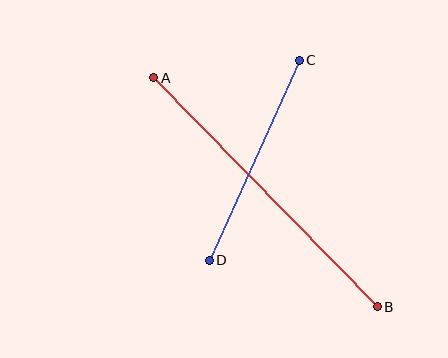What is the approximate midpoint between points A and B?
The midpoint is at approximately (265, 192) pixels.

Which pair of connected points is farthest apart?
Points A and B are farthest apart.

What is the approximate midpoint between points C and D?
The midpoint is at approximately (254, 160) pixels.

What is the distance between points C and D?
The distance is approximately 220 pixels.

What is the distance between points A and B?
The distance is approximately 320 pixels.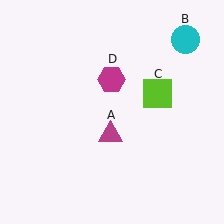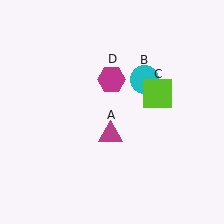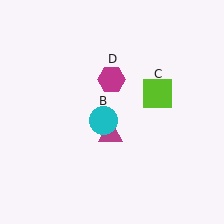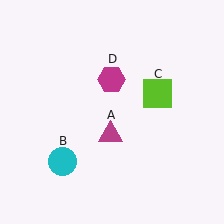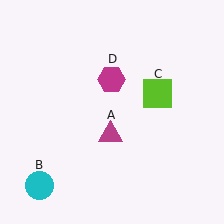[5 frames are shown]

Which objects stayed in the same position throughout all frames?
Magenta triangle (object A) and lime square (object C) and magenta hexagon (object D) remained stationary.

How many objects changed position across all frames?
1 object changed position: cyan circle (object B).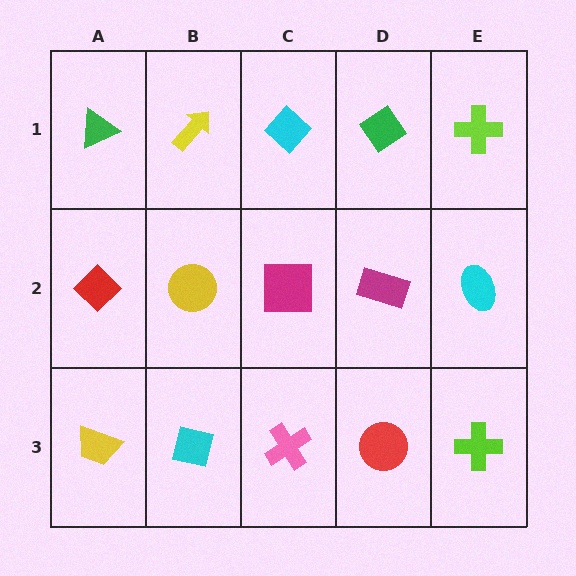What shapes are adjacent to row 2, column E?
A lime cross (row 1, column E), a lime cross (row 3, column E), a magenta rectangle (row 2, column D).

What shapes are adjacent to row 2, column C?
A cyan diamond (row 1, column C), a pink cross (row 3, column C), a yellow circle (row 2, column B), a magenta rectangle (row 2, column D).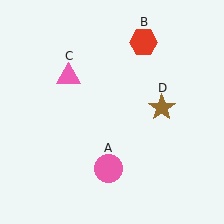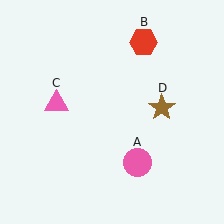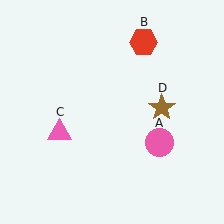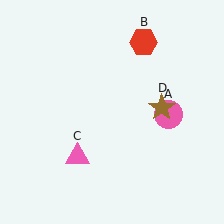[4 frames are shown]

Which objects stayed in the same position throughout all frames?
Red hexagon (object B) and brown star (object D) remained stationary.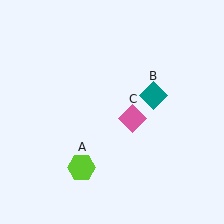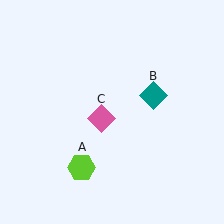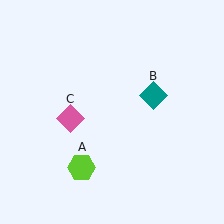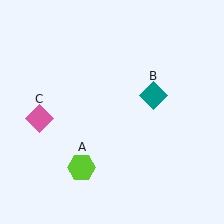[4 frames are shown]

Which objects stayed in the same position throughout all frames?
Lime hexagon (object A) and teal diamond (object B) remained stationary.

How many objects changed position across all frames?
1 object changed position: pink diamond (object C).